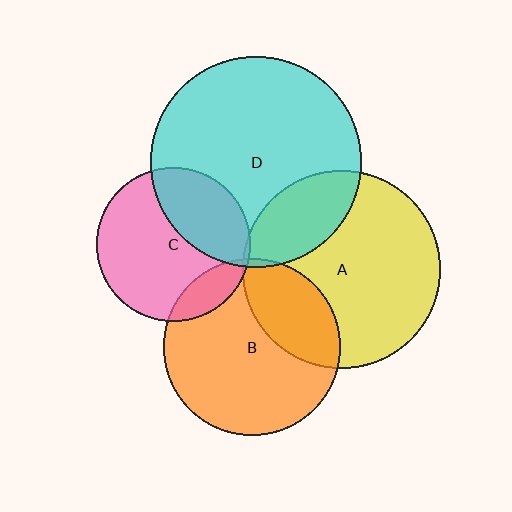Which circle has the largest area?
Circle D (cyan).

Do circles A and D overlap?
Yes.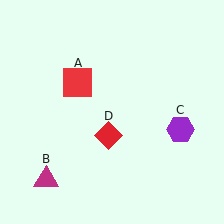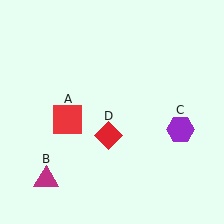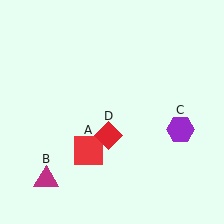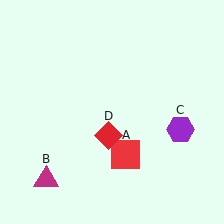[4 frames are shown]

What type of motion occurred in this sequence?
The red square (object A) rotated counterclockwise around the center of the scene.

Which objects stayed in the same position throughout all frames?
Magenta triangle (object B) and purple hexagon (object C) and red diamond (object D) remained stationary.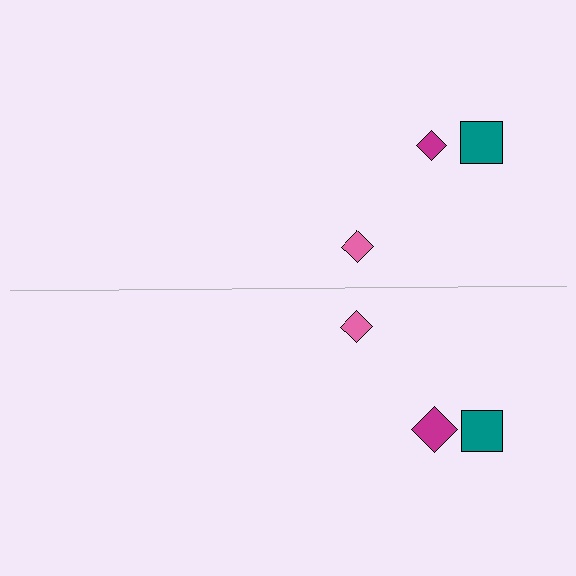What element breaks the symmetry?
The magenta diamond on the bottom side has a different size than its mirror counterpart.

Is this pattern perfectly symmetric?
No, the pattern is not perfectly symmetric. The magenta diamond on the bottom side has a different size than its mirror counterpart.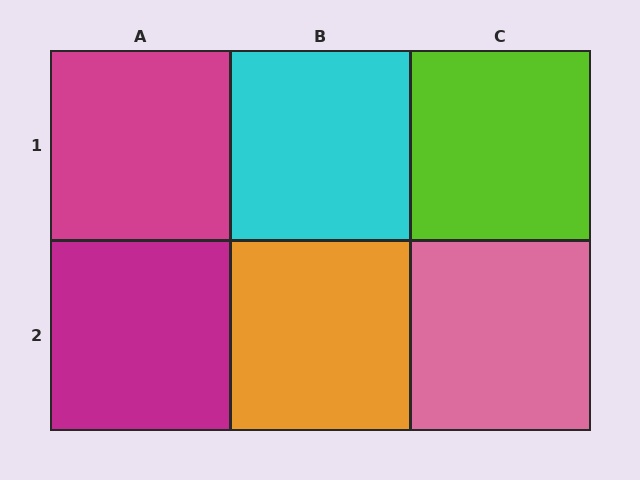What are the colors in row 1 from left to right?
Magenta, cyan, lime.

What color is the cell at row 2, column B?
Orange.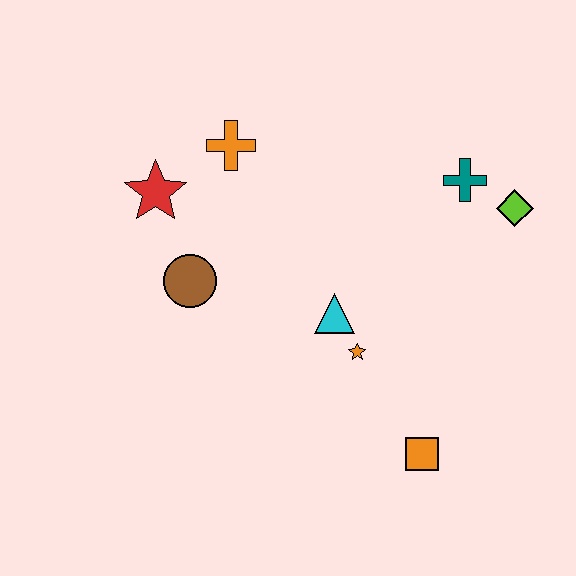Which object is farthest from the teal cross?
The red star is farthest from the teal cross.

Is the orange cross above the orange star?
Yes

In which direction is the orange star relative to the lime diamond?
The orange star is to the left of the lime diamond.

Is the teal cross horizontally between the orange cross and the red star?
No